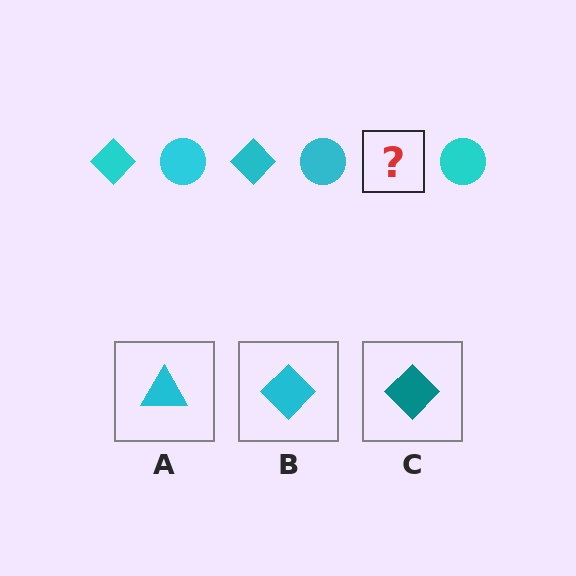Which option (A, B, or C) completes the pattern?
B.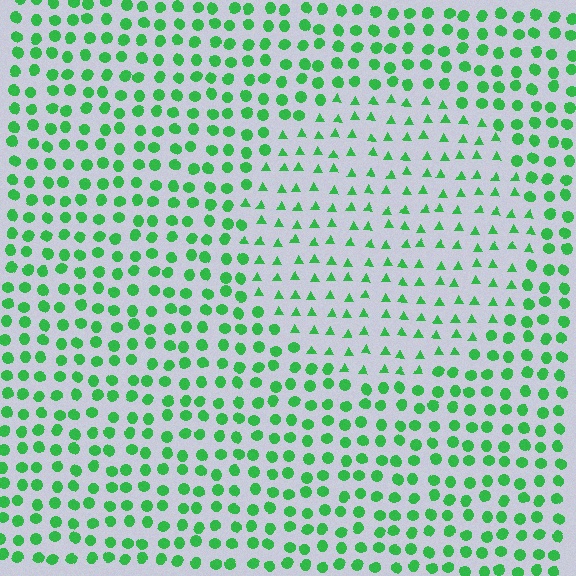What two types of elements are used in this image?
The image uses triangles inside the circle region and circles outside it.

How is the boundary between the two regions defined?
The boundary is defined by a change in element shape: triangles inside vs. circles outside. All elements share the same color and spacing.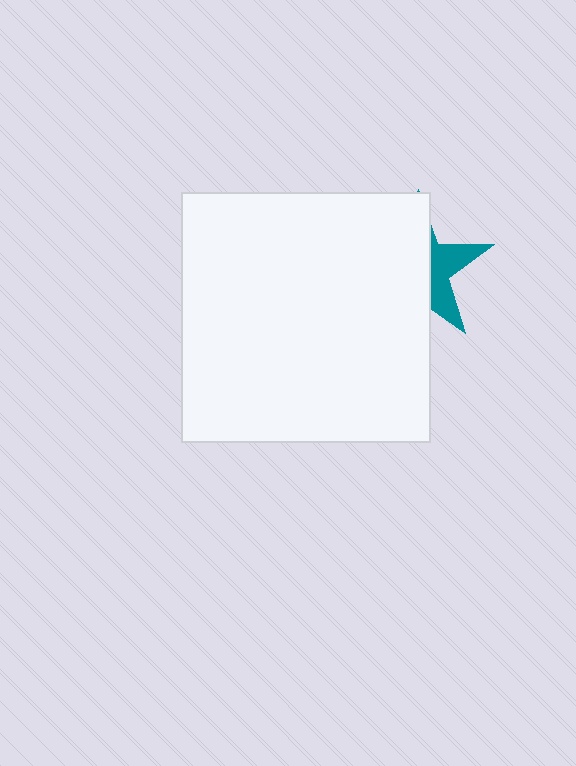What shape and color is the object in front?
The object in front is a white square.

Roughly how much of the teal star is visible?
A small part of it is visible (roughly 33%).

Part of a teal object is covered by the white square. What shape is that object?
It is a star.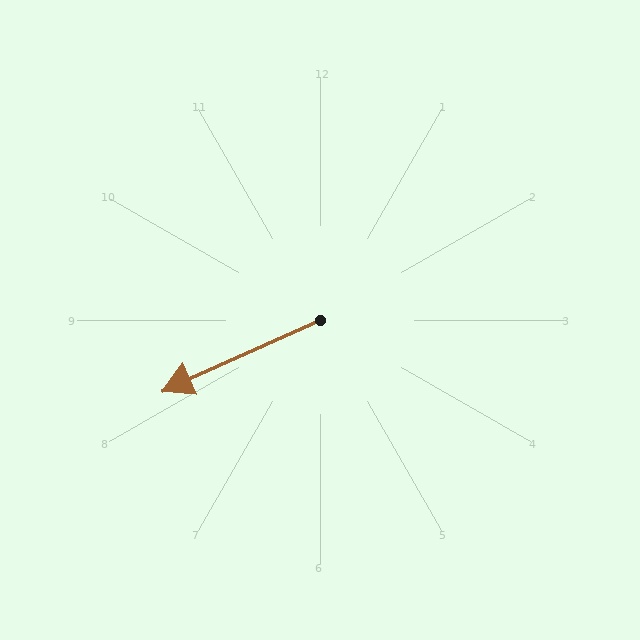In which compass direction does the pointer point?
Southwest.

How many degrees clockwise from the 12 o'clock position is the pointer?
Approximately 246 degrees.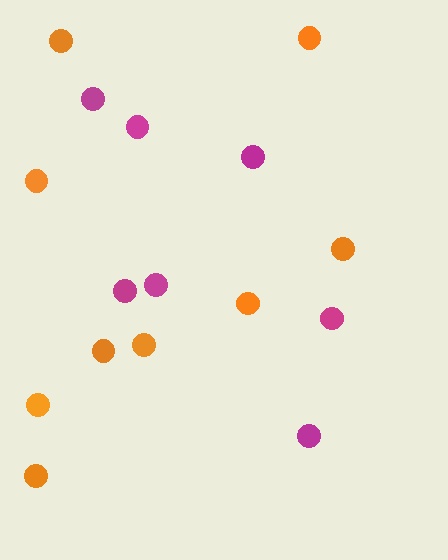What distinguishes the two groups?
There are 2 groups: one group of orange circles (9) and one group of magenta circles (7).